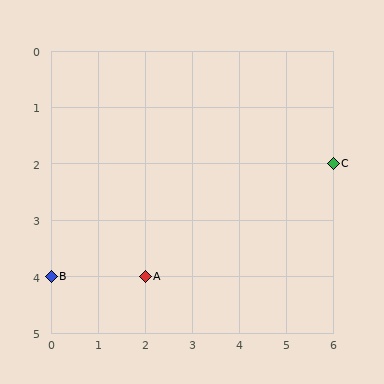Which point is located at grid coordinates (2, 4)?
Point A is at (2, 4).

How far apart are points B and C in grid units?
Points B and C are 6 columns and 2 rows apart (about 6.3 grid units diagonally).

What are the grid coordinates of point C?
Point C is at grid coordinates (6, 2).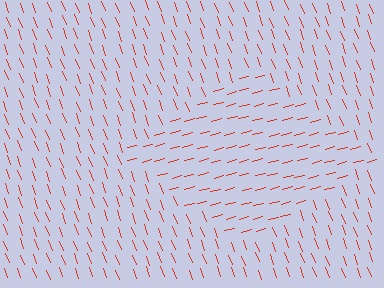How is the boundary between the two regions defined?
The boundary is defined purely by a change in line orientation (approximately 85 degrees difference). All lines are the same color and thickness.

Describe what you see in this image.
The image is filled with small red line segments. A diamond region in the image has lines oriented differently from the surrounding lines, creating a visible texture boundary.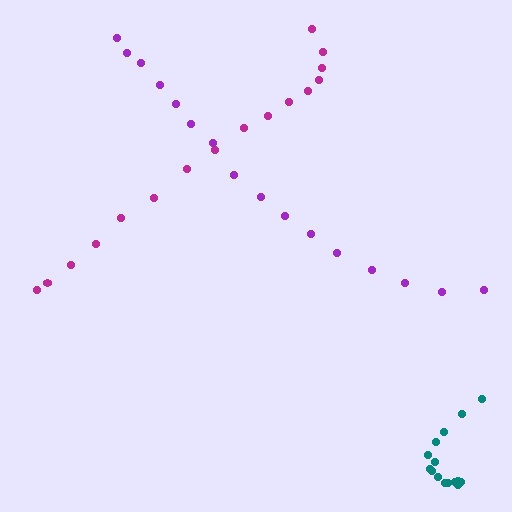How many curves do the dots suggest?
There are 3 distinct paths.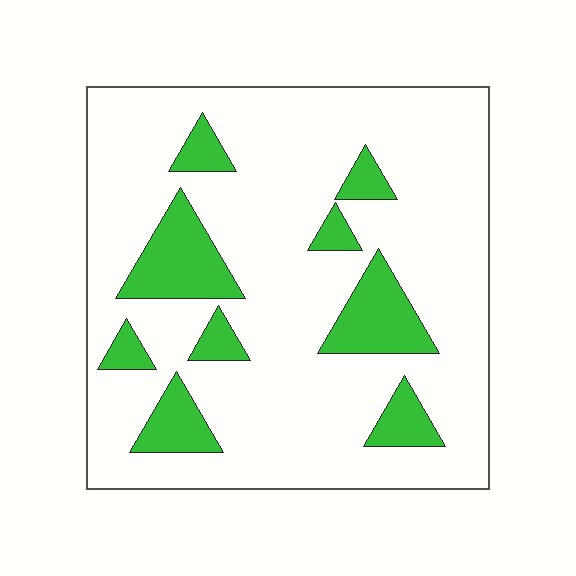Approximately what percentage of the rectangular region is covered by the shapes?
Approximately 20%.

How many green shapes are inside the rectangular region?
9.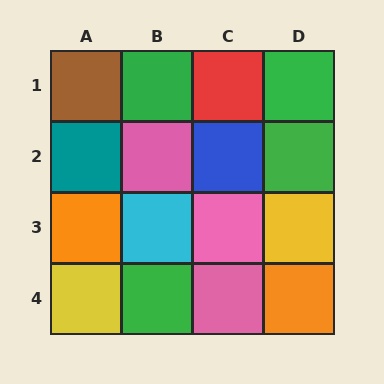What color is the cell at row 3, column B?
Cyan.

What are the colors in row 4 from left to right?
Yellow, green, pink, orange.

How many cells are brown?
1 cell is brown.